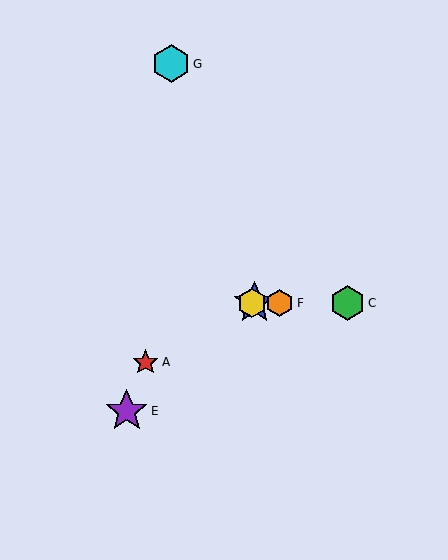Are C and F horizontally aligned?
Yes, both are at y≈303.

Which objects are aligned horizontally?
Objects B, C, D, F are aligned horizontally.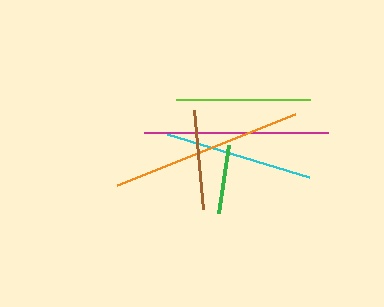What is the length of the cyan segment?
The cyan segment is approximately 148 pixels long.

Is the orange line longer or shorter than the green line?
The orange line is longer than the green line.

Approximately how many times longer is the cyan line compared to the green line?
The cyan line is approximately 2.2 times the length of the green line.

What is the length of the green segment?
The green segment is approximately 68 pixels long.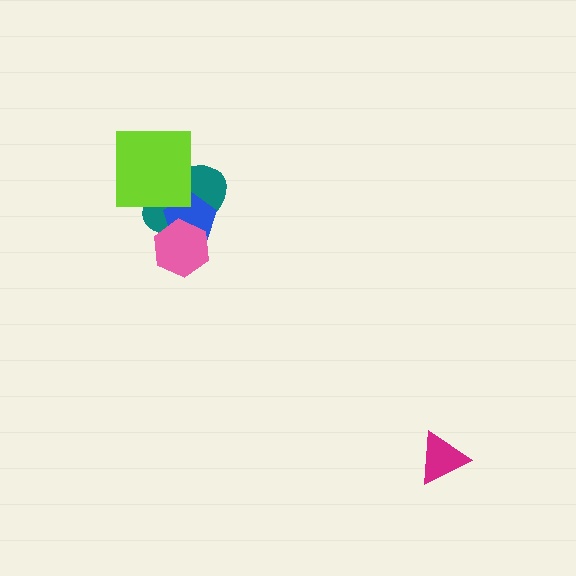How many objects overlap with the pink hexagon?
2 objects overlap with the pink hexagon.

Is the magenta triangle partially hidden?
No, no other shape covers it.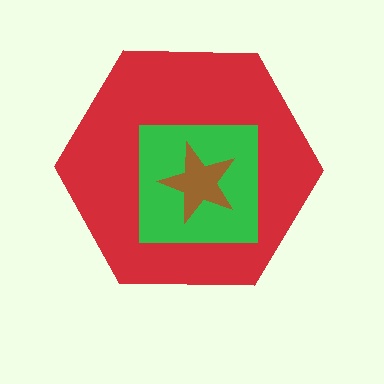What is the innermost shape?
The brown star.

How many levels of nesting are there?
3.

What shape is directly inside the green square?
The brown star.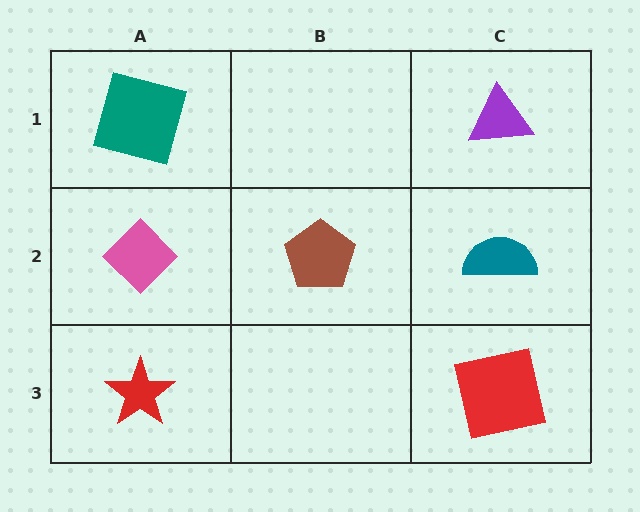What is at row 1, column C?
A purple triangle.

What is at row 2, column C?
A teal semicircle.